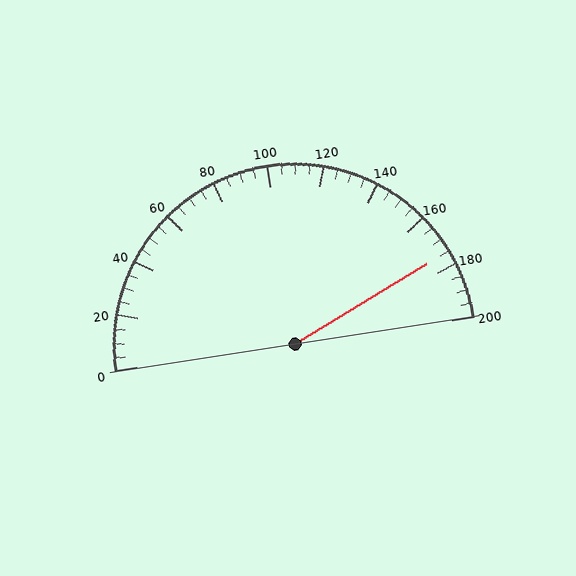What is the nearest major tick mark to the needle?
The nearest major tick mark is 180.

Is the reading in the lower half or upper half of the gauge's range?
The reading is in the upper half of the range (0 to 200).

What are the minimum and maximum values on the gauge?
The gauge ranges from 0 to 200.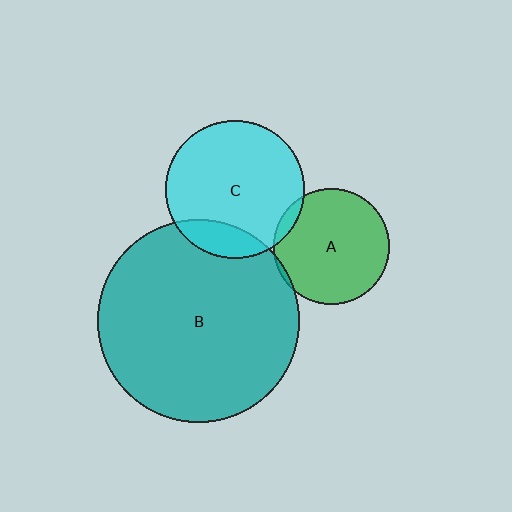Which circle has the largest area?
Circle B (teal).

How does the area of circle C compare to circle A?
Approximately 1.4 times.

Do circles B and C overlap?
Yes.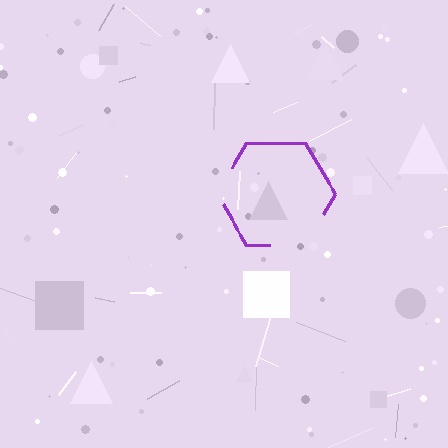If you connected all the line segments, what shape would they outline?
They would outline a hexagon.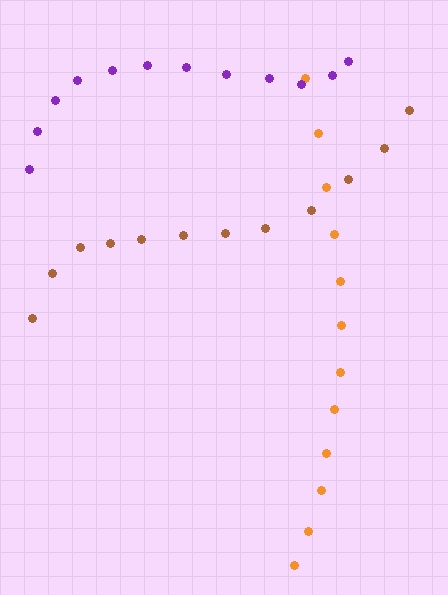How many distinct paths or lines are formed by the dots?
There are 3 distinct paths.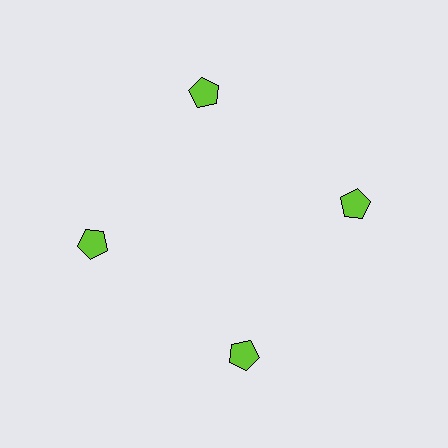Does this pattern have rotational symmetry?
Yes, this pattern has 4-fold rotational symmetry. It looks the same after rotating 90 degrees around the center.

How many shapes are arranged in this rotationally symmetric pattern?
There are 4 shapes, arranged in 4 groups of 1.